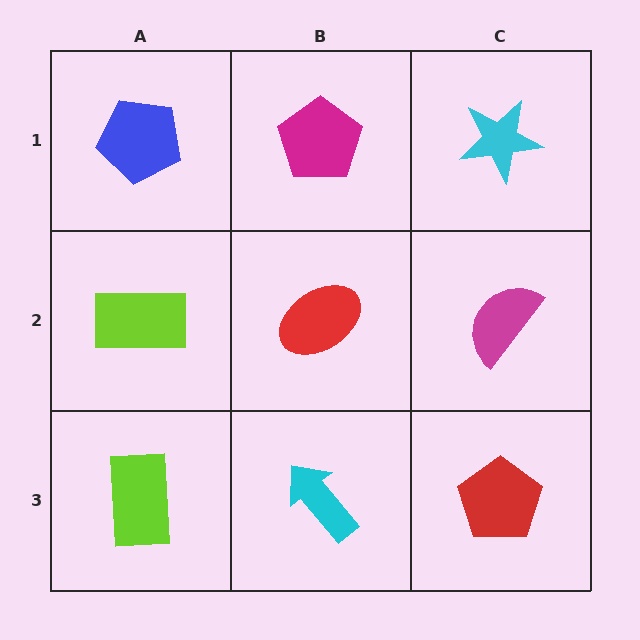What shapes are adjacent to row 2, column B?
A magenta pentagon (row 1, column B), a cyan arrow (row 3, column B), a lime rectangle (row 2, column A), a magenta semicircle (row 2, column C).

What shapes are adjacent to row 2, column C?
A cyan star (row 1, column C), a red pentagon (row 3, column C), a red ellipse (row 2, column B).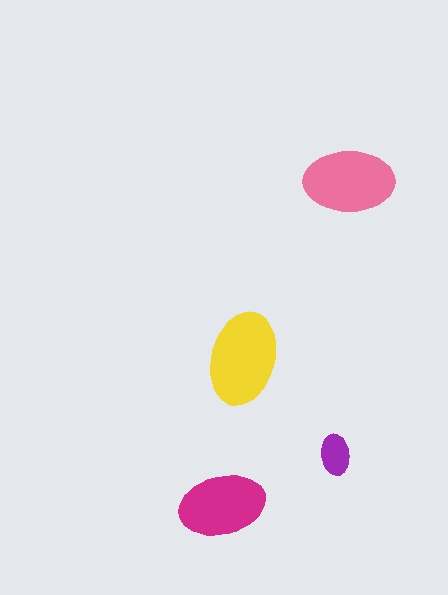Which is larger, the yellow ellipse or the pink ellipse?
The yellow one.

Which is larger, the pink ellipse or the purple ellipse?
The pink one.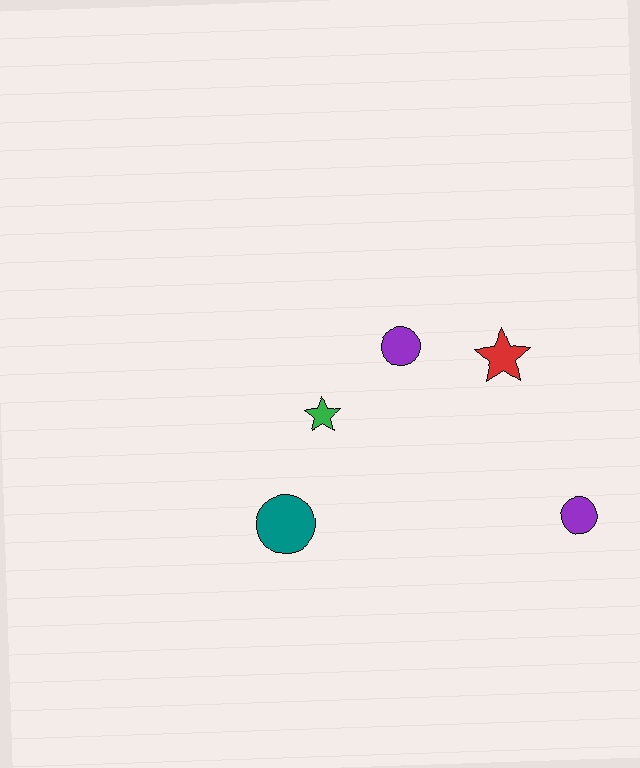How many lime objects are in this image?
There are no lime objects.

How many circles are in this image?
There are 3 circles.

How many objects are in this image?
There are 5 objects.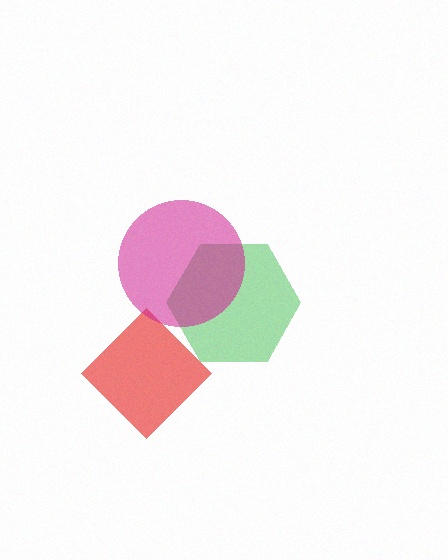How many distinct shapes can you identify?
There are 3 distinct shapes: a green hexagon, a red diamond, a magenta circle.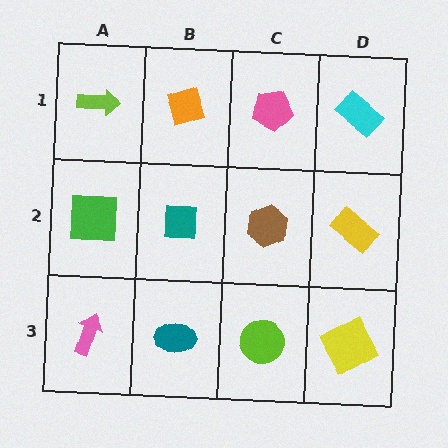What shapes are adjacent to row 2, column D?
A cyan rectangle (row 1, column D), a yellow square (row 3, column D), a brown hexagon (row 2, column C).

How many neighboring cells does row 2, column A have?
3.